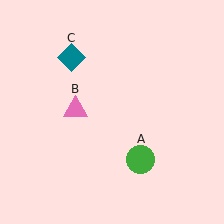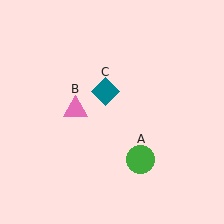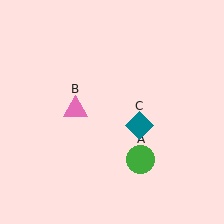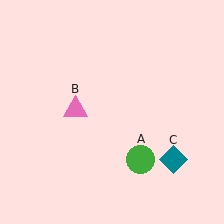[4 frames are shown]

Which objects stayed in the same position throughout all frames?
Green circle (object A) and pink triangle (object B) remained stationary.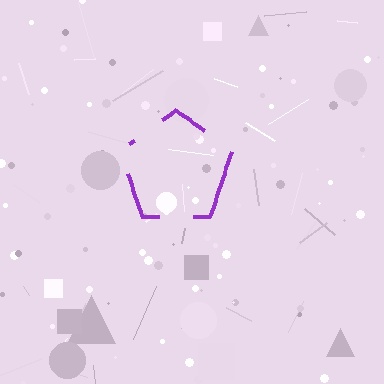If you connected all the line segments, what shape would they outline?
They would outline a pentagon.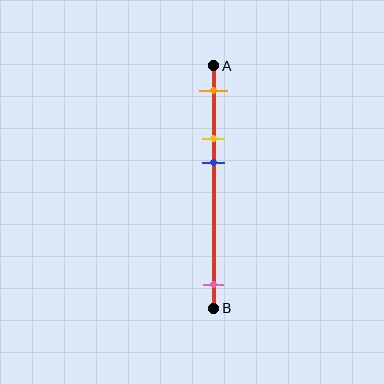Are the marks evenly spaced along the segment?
No, the marks are not evenly spaced.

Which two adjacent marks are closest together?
The yellow and blue marks are the closest adjacent pair.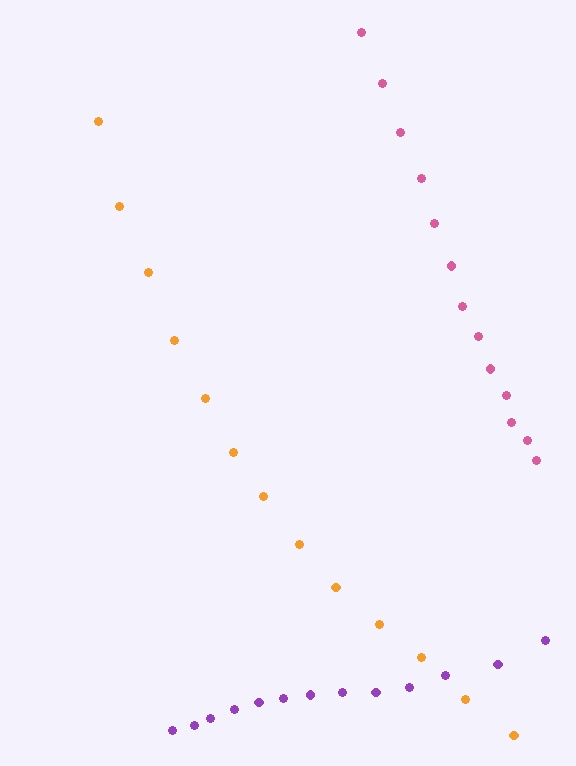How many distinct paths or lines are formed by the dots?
There are 3 distinct paths.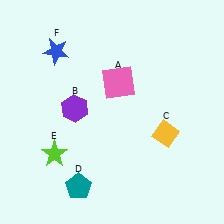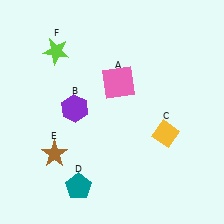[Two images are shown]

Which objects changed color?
E changed from lime to brown. F changed from blue to lime.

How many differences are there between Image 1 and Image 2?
There are 2 differences between the two images.